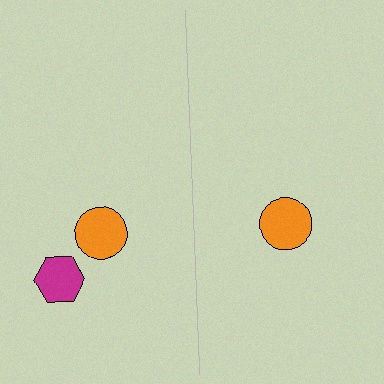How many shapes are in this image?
There are 3 shapes in this image.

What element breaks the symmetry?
A magenta hexagon is missing from the right side.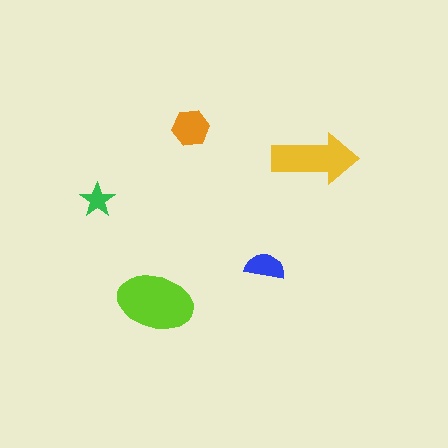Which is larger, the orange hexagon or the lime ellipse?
The lime ellipse.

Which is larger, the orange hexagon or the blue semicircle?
The orange hexagon.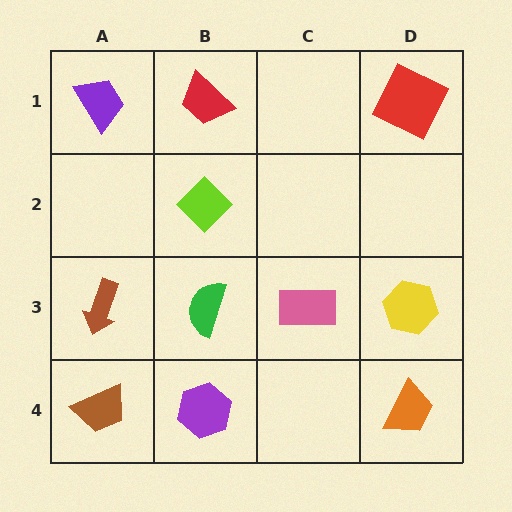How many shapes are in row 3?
4 shapes.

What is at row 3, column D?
A yellow hexagon.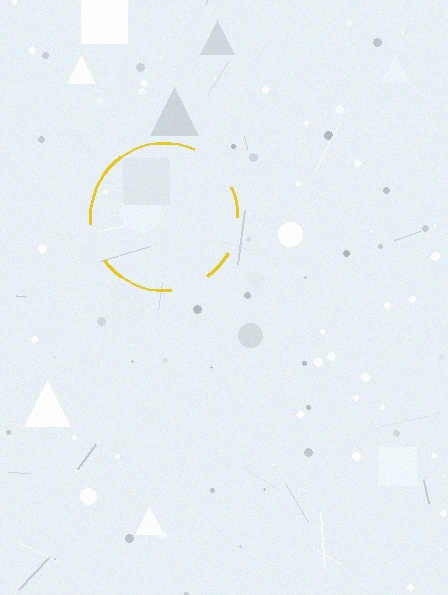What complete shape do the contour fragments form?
The contour fragments form a circle.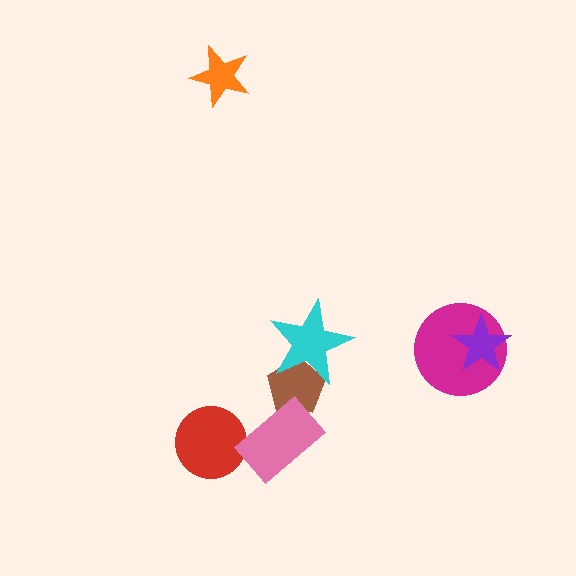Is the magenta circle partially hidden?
Yes, it is partially covered by another shape.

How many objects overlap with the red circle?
0 objects overlap with the red circle.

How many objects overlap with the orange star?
0 objects overlap with the orange star.